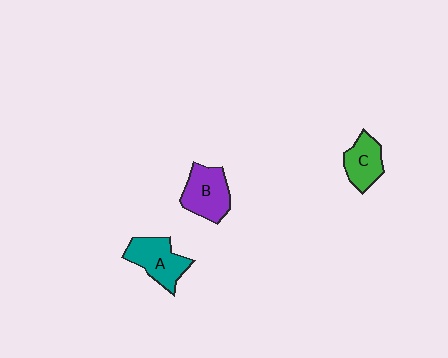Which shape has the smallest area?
Shape C (green).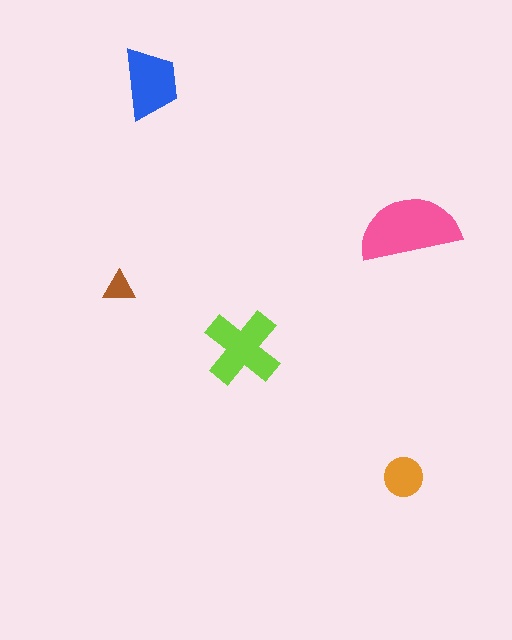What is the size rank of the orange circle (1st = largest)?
4th.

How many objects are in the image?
There are 5 objects in the image.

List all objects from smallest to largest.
The brown triangle, the orange circle, the blue trapezoid, the lime cross, the pink semicircle.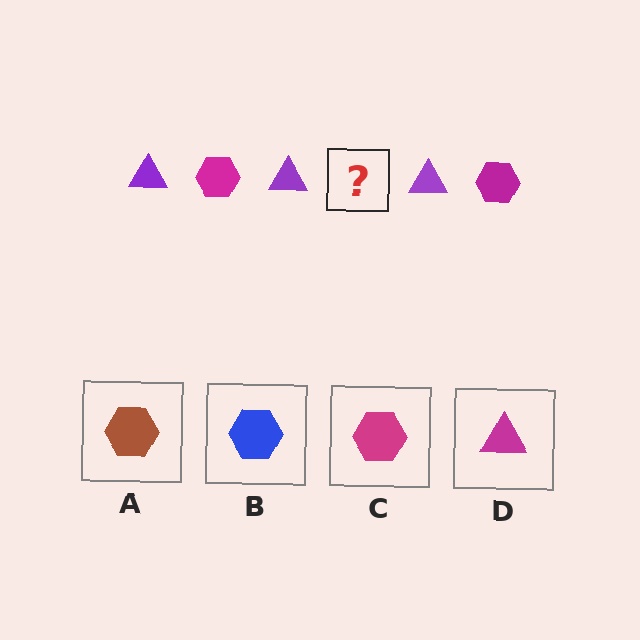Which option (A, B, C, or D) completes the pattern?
C.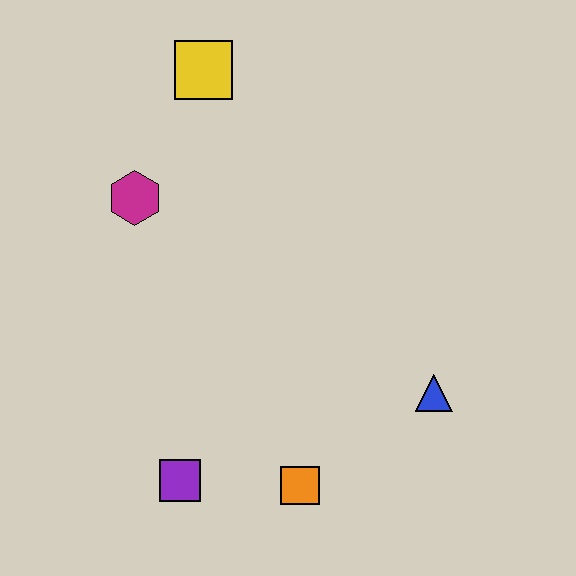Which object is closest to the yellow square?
The magenta hexagon is closest to the yellow square.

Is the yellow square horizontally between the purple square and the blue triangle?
Yes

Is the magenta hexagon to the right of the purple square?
No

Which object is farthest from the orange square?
The yellow square is farthest from the orange square.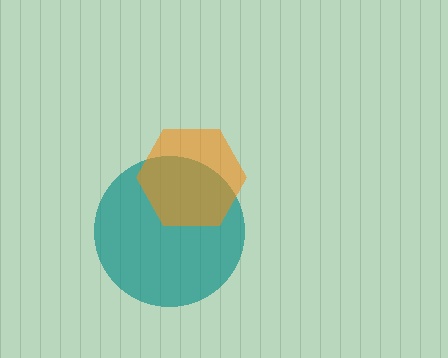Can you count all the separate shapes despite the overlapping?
Yes, there are 2 separate shapes.